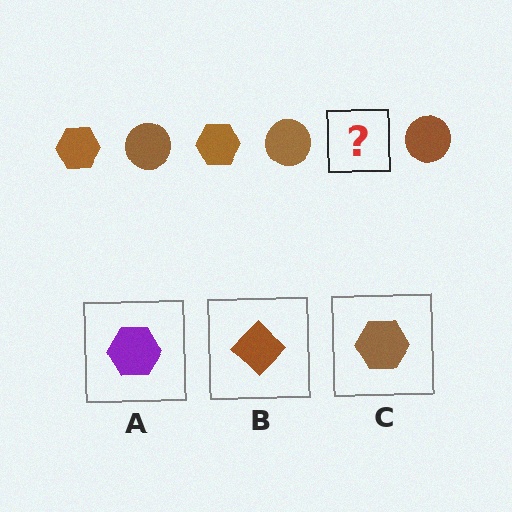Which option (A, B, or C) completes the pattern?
C.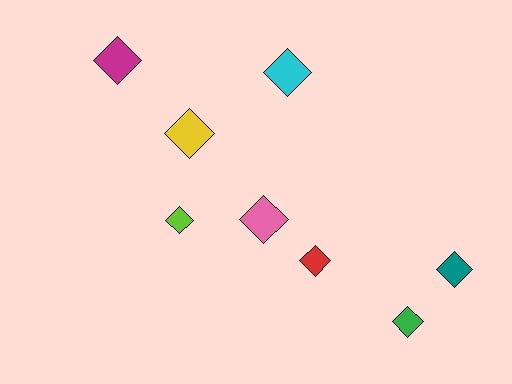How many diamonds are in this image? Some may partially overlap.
There are 8 diamonds.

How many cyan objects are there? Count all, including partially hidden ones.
There is 1 cyan object.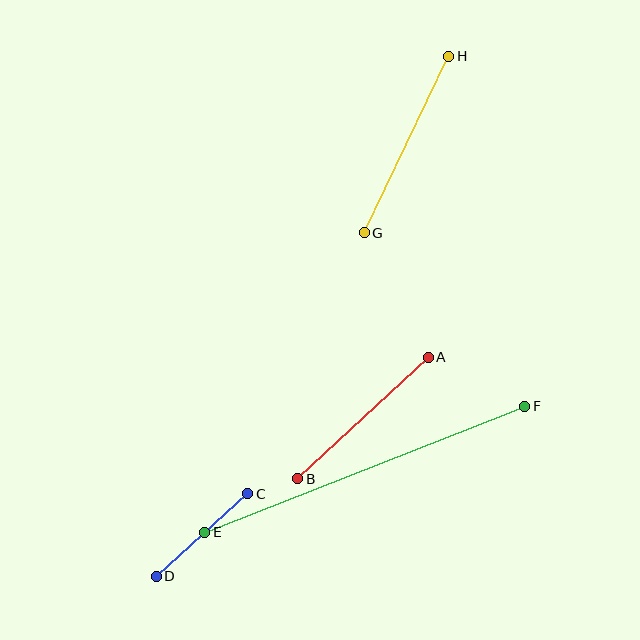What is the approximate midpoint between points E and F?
The midpoint is at approximately (365, 469) pixels.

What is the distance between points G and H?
The distance is approximately 196 pixels.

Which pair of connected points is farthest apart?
Points E and F are farthest apart.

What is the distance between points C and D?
The distance is approximately 123 pixels.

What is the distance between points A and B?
The distance is approximately 179 pixels.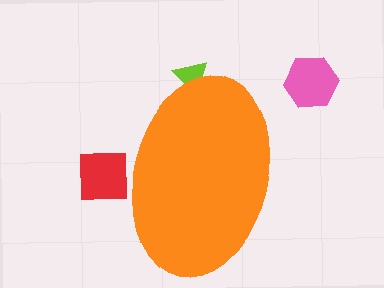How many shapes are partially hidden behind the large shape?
2 shapes are partially hidden.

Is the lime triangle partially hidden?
Yes, the lime triangle is partially hidden behind the orange ellipse.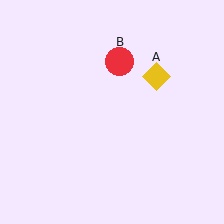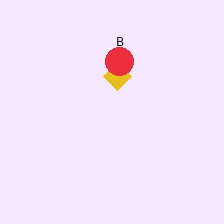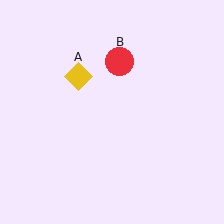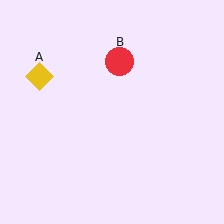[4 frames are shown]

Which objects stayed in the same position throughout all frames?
Red circle (object B) remained stationary.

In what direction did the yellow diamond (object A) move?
The yellow diamond (object A) moved left.